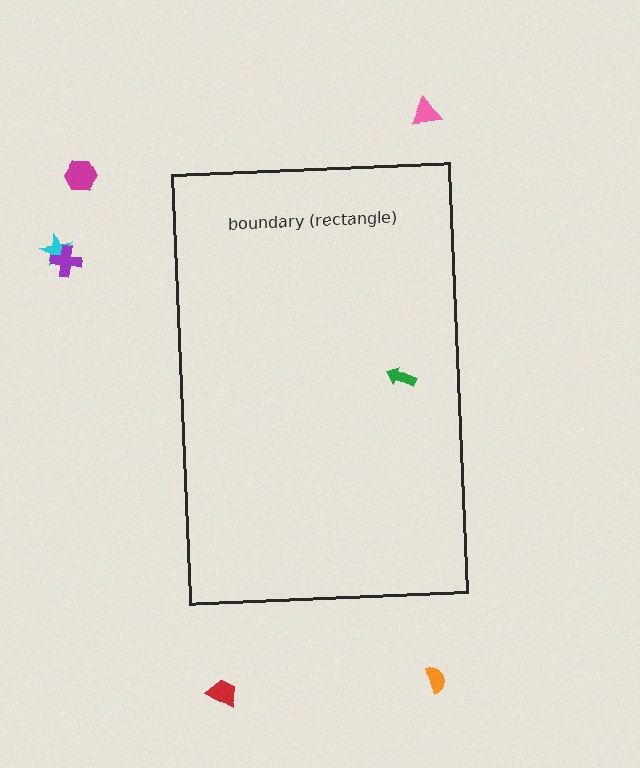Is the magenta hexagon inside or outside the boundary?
Outside.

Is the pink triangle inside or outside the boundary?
Outside.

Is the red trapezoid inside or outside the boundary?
Outside.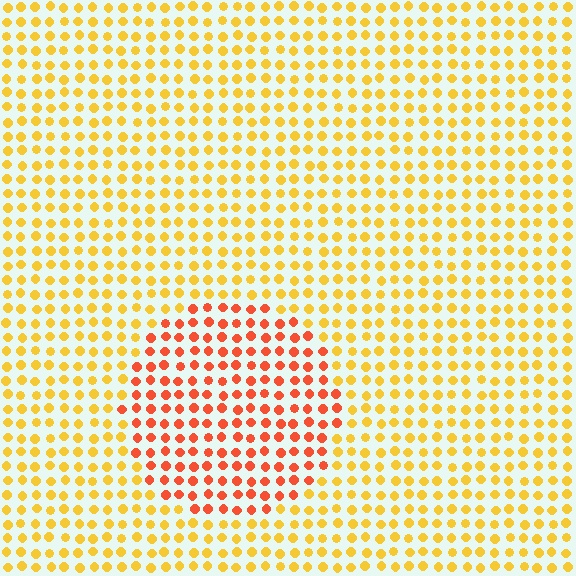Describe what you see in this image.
The image is filled with small yellow elements in a uniform arrangement. A circle-shaped region is visible where the elements are tinted to a slightly different hue, forming a subtle color boundary.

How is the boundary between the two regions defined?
The boundary is defined purely by a slight shift in hue (about 37 degrees). Spacing, size, and orientation are identical on both sides.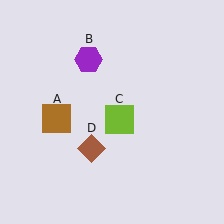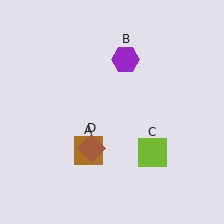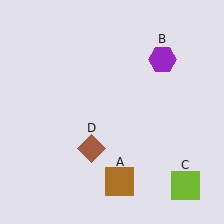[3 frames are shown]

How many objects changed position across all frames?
3 objects changed position: brown square (object A), purple hexagon (object B), lime square (object C).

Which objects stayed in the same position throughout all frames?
Brown diamond (object D) remained stationary.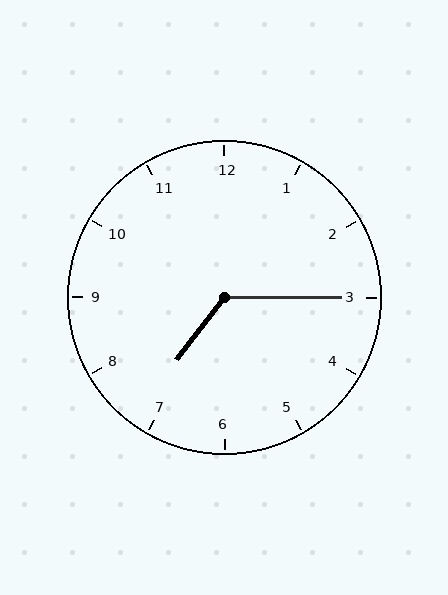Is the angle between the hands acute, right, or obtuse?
It is obtuse.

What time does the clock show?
7:15.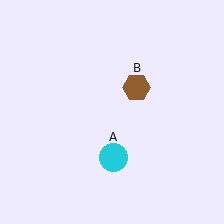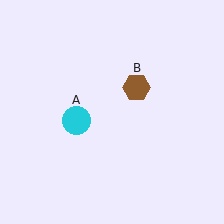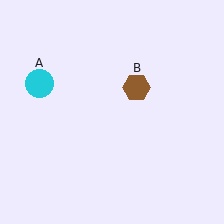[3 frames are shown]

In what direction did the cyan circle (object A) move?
The cyan circle (object A) moved up and to the left.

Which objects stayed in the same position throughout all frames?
Brown hexagon (object B) remained stationary.